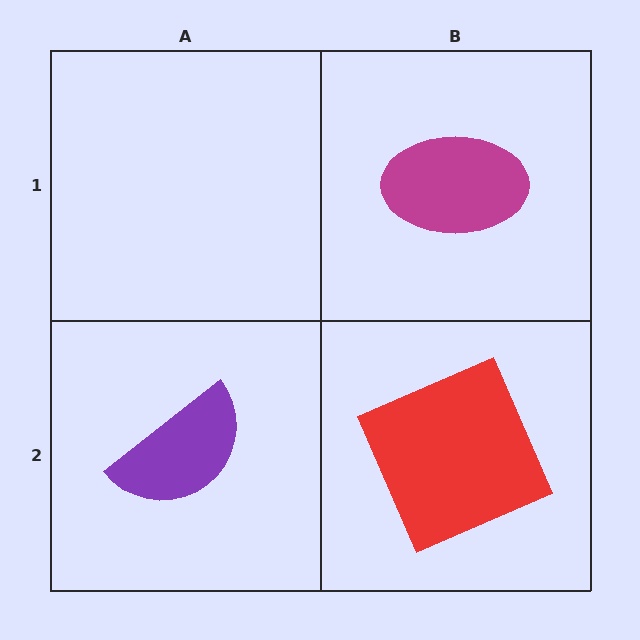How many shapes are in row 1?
1 shape.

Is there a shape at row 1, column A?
No, that cell is empty.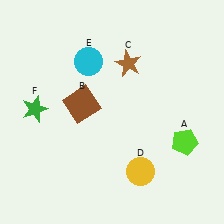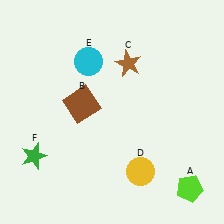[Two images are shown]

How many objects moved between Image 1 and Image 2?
2 objects moved between the two images.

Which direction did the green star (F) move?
The green star (F) moved down.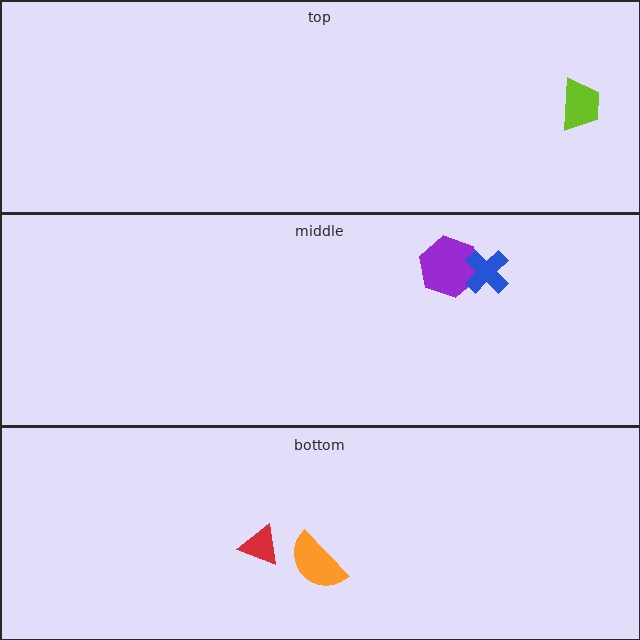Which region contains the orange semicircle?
The bottom region.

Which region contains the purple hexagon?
The middle region.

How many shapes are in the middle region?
2.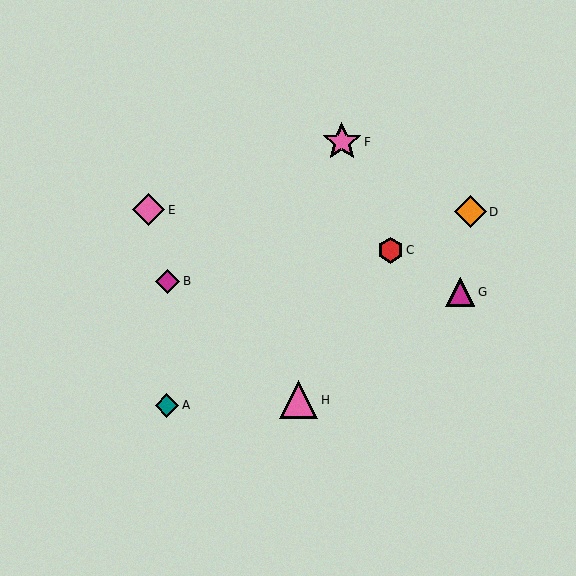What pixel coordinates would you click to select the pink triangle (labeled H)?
Click at (299, 400) to select the pink triangle H.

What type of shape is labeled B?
Shape B is a magenta diamond.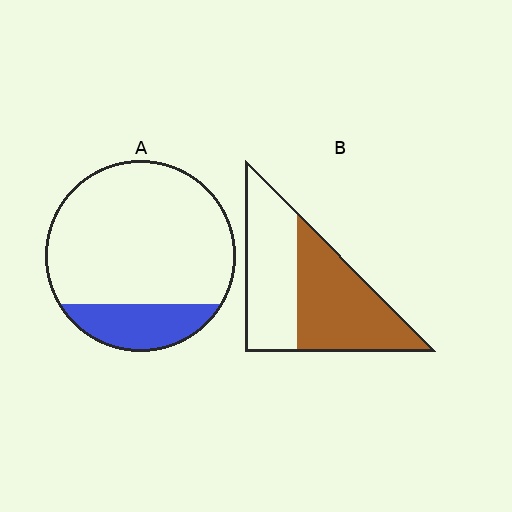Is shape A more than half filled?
No.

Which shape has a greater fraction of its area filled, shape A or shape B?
Shape B.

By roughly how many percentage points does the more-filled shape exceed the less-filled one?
By roughly 35 percentage points (B over A).